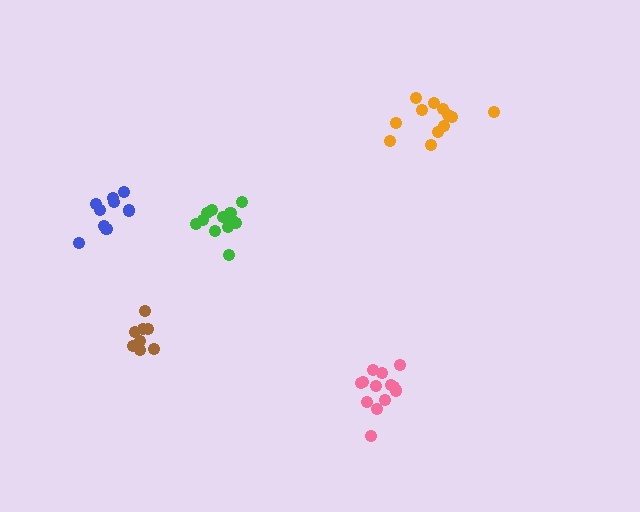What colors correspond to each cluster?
The clusters are colored: brown, pink, blue, green, orange.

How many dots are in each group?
Group 1: 8 dots, Group 2: 13 dots, Group 3: 9 dots, Group 4: 12 dots, Group 5: 12 dots (54 total).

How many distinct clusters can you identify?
There are 5 distinct clusters.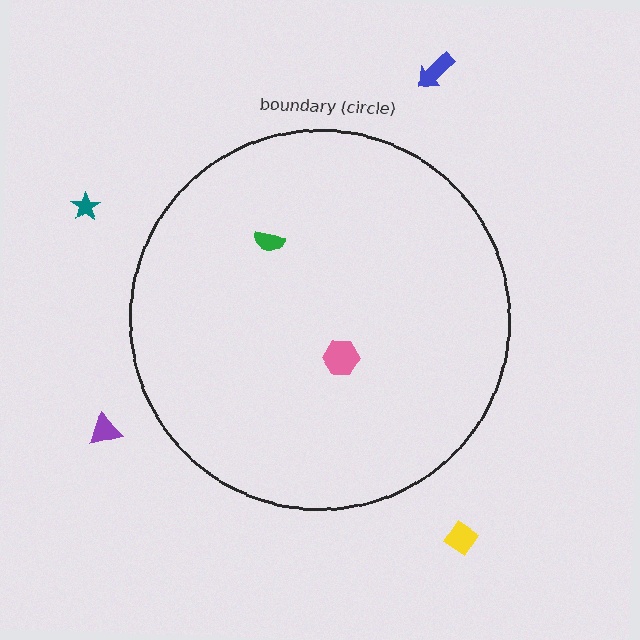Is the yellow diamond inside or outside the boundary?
Outside.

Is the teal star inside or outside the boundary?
Outside.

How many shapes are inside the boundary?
2 inside, 4 outside.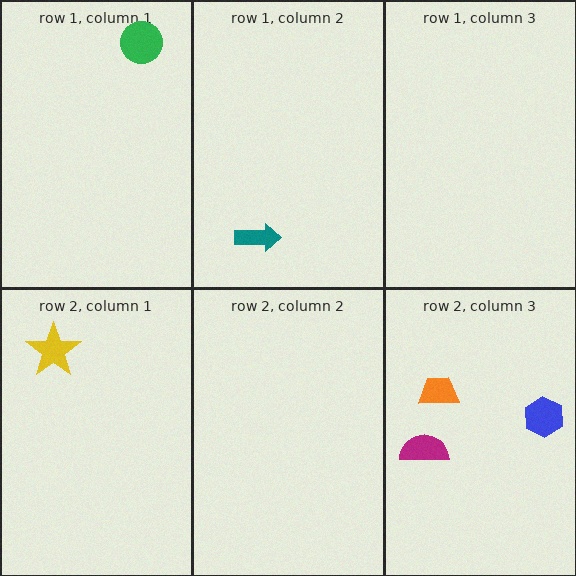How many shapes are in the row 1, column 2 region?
1.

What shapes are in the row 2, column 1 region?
The yellow star.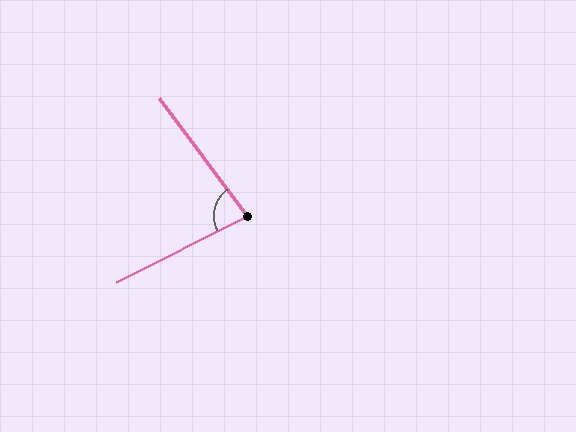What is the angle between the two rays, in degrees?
Approximately 80 degrees.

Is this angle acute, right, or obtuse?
It is acute.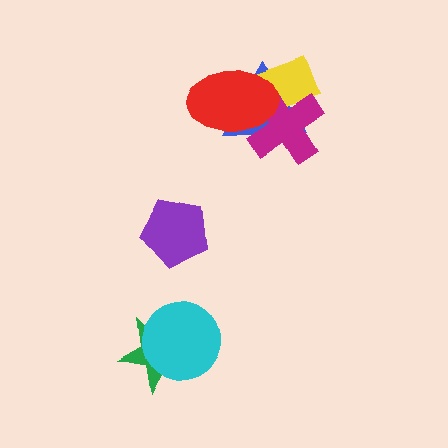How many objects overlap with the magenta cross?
3 objects overlap with the magenta cross.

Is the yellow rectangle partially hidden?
Yes, it is partially covered by another shape.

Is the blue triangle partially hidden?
Yes, it is partially covered by another shape.